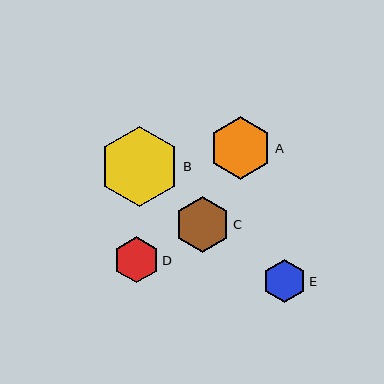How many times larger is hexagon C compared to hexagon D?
Hexagon C is approximately 1.2 times the size of hexagon D.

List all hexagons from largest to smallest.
From largest to smallest: B, A, C, D, E.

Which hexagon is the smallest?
Hexagon E is the smallest with a size of approximately 43 pixels.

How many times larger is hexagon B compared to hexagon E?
Hexagon B is approximately 1.9 times the size of hexagon E.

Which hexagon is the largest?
Hexagon B is the largest with a size of approximately 80 pixels.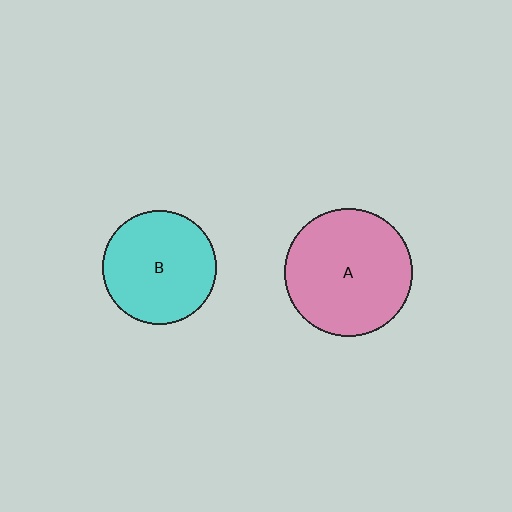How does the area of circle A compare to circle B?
Approximately 1.3 times.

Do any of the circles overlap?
No, none of the circles overlap.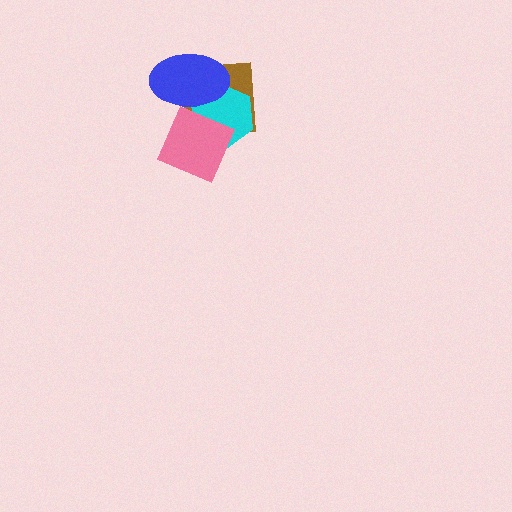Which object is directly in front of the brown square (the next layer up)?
The cyan hexagon is directly in front of the brown square.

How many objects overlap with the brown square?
3 objects overlap with the brown square.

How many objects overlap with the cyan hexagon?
3 objects overlap with the cyan hexagon.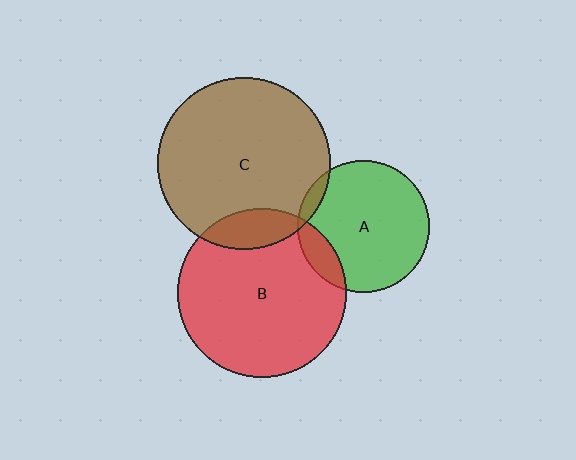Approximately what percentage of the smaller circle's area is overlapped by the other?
Approximately 15%.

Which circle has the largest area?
Circle C (brown).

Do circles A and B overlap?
Yes.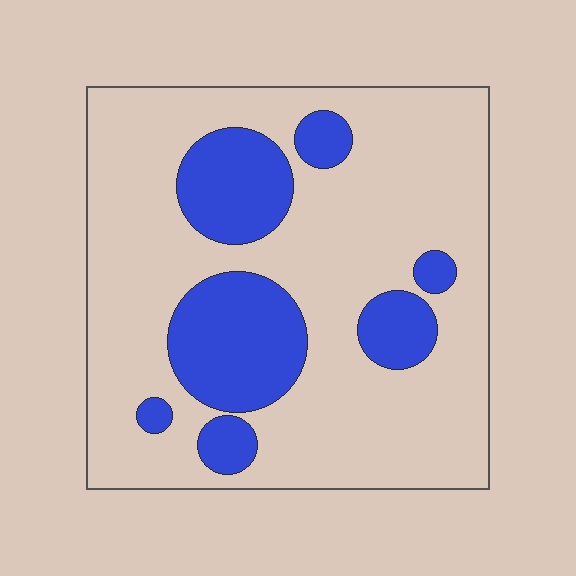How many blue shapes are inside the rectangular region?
7.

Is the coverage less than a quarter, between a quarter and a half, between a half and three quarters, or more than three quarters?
Less than a quarter.